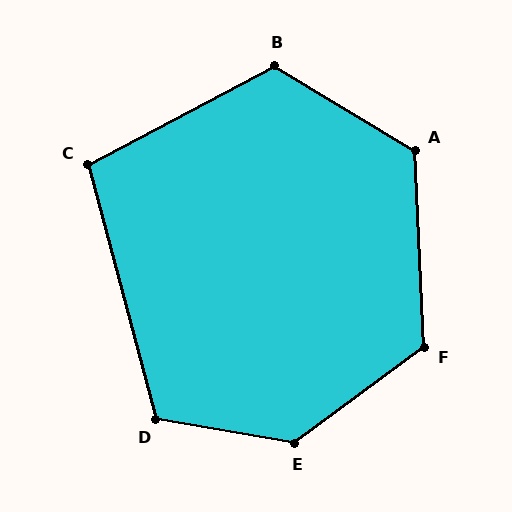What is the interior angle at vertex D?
Approximately 115 degrees (obtuse).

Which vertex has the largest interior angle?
E, at approximately 134 degrees.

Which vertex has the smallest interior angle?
C, at approximately 103 degrees.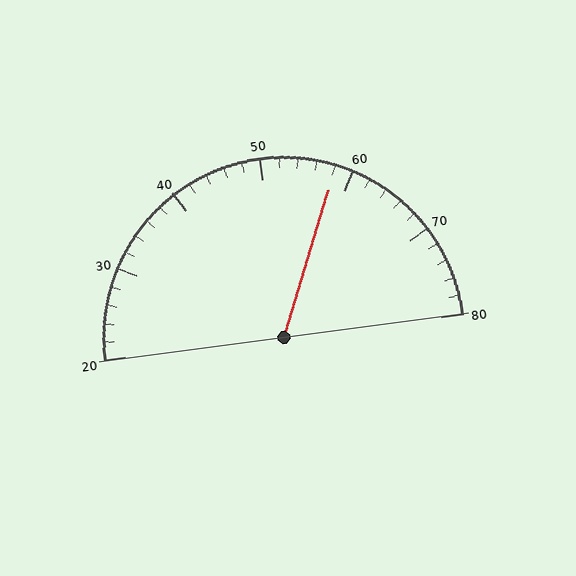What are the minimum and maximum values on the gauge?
The gauge ranges from 20 to 80.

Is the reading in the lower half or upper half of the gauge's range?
The reading is in the upper half of the range (20 to 80).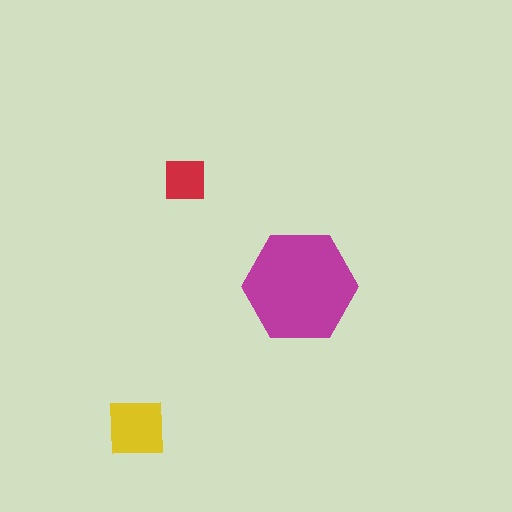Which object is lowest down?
The yellow square is bottommost.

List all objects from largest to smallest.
The magenta hexagon, the yellow square, the red square.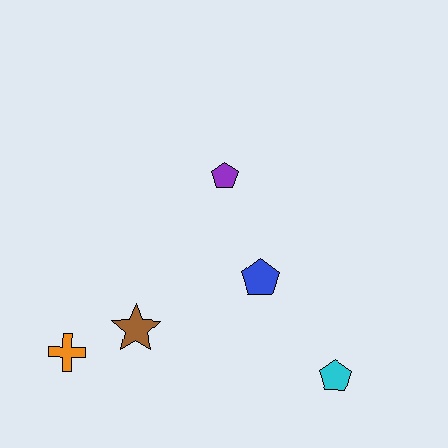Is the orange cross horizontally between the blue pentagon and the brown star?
No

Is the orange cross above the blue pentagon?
No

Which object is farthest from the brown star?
The cyan pentagon is farthest from the brown star.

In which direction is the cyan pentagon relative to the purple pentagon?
The cyan pentagon is below the purple pentagon.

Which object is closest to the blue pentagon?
The purple pentagon is closest to the blue pentagon.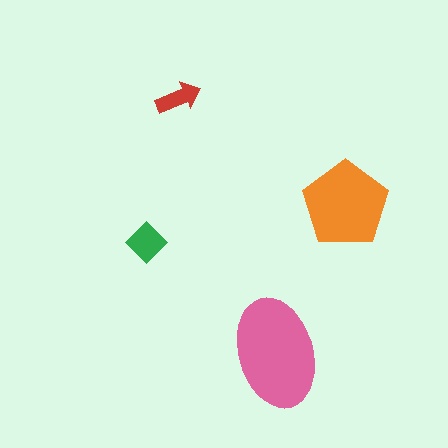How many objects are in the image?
There are 4 objects in the image.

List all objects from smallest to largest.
The red arrow, the green diamond, the orange pentagon, the pink ellipse.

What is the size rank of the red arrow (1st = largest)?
4th.